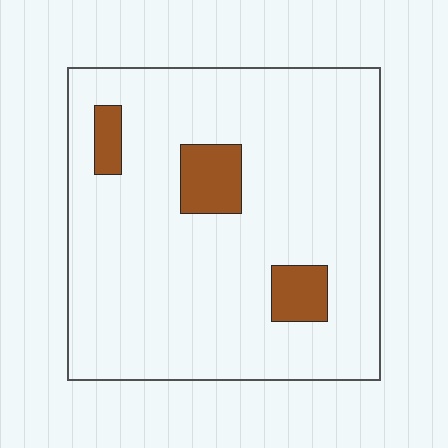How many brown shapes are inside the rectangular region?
3.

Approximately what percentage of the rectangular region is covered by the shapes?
Approximately 10%.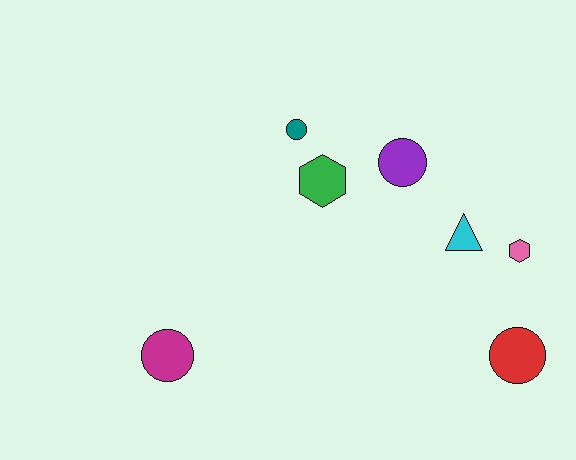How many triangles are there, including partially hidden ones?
There is 1 triangle.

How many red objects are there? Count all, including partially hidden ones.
There is 1 red object.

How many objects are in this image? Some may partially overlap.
There are 7 objects.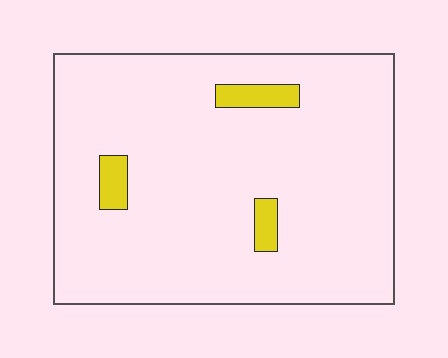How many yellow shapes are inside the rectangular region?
3.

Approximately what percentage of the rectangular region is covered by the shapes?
Approximately 5%.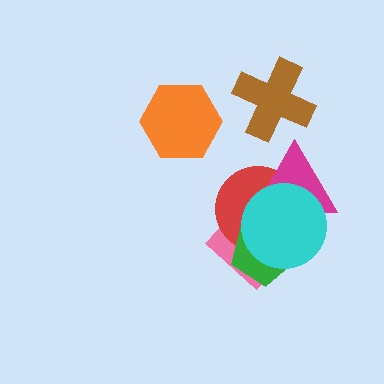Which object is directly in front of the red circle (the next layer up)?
The magenta triangle is directly in front of the red circle.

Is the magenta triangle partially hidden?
Yes, it is partially covered by another shape.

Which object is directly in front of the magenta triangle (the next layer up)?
The green pentagon is directly in front of the magenta triangle.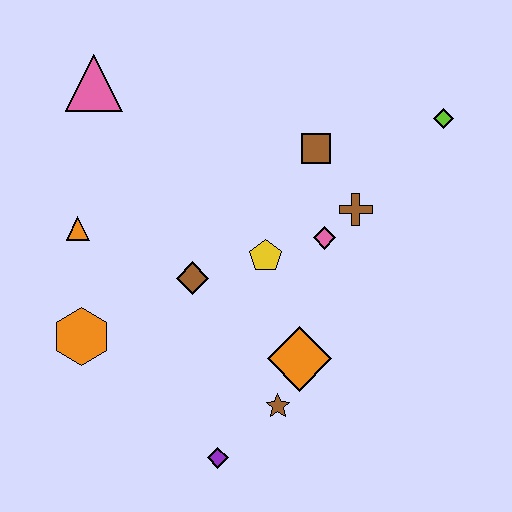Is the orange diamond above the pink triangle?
No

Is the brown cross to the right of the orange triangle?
Yes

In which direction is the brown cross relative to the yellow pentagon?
The brown cross is to the right of the yellow pentagon.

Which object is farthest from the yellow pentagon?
The pink triangle is farthest from the yellow pentagon.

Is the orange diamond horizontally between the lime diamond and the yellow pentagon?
Yes